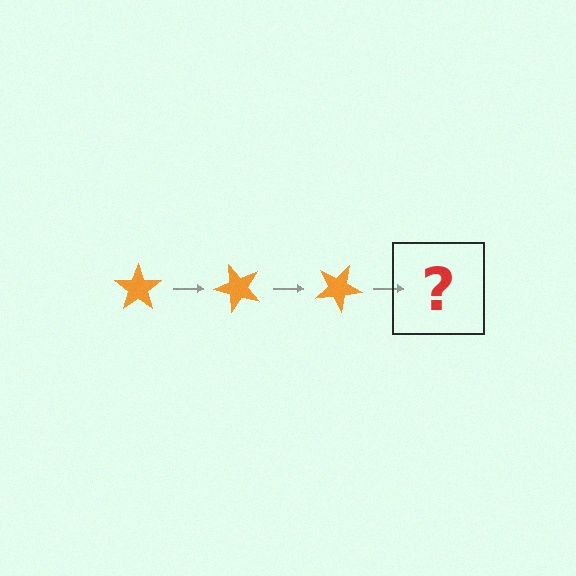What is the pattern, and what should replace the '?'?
The pattern is that the star rotates 50 degrees each step. The '?' should be an orange star rotated 150 degrees.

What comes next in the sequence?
The next element should be an orange star rotated 150 degrees.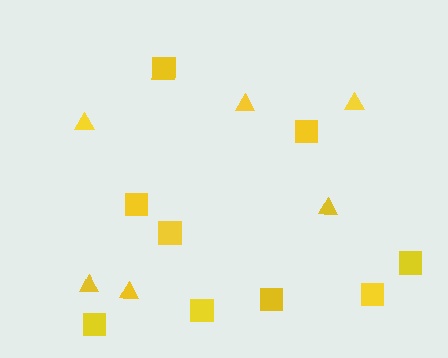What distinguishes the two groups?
There are 2 groups: one group of squares (9) and one group of triangles (6).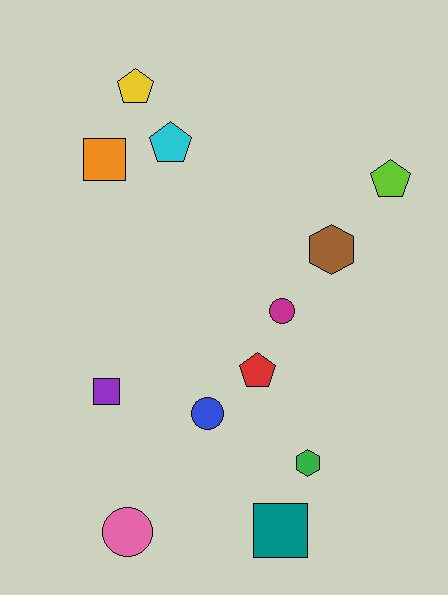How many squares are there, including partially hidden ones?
There are 3 squares.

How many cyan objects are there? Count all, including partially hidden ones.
There is 1 cyan object.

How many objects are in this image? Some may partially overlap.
There are 12 objects.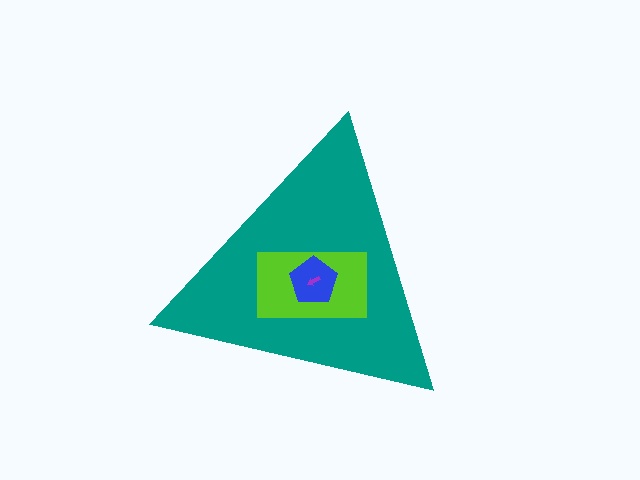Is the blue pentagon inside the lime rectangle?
Yes.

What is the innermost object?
The purple arrow.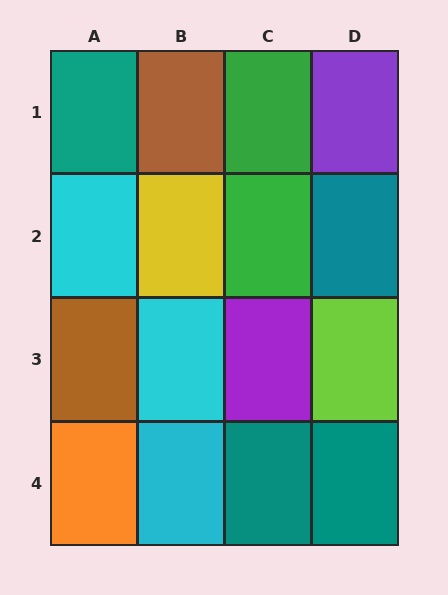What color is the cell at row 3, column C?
Purple.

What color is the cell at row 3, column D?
Lime.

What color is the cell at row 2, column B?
Yellow.